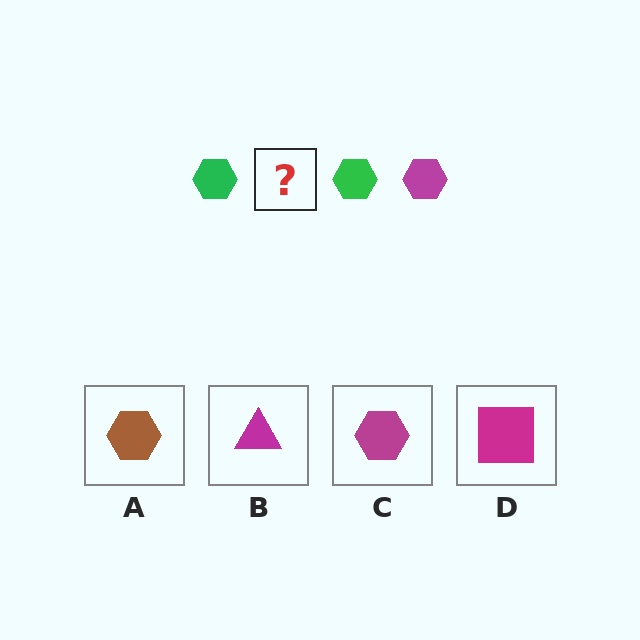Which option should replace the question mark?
Option C.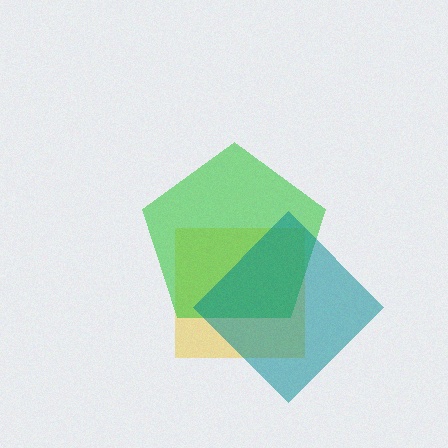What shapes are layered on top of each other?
The layered shapes are: a yellow square, a green pentagon, a teal diamond.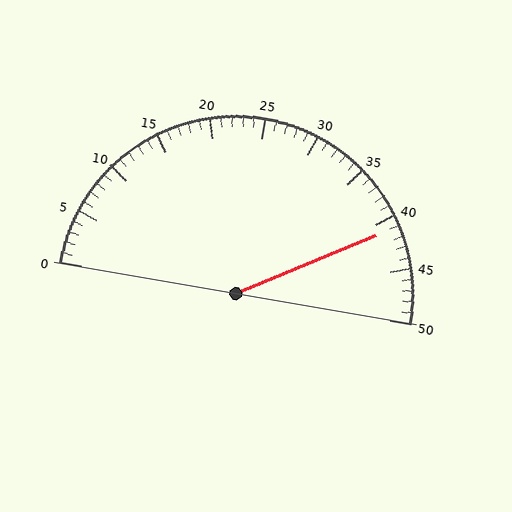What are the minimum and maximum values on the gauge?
The gauge ranges from 0 to 50.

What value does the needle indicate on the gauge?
The needle indicates approximately 41.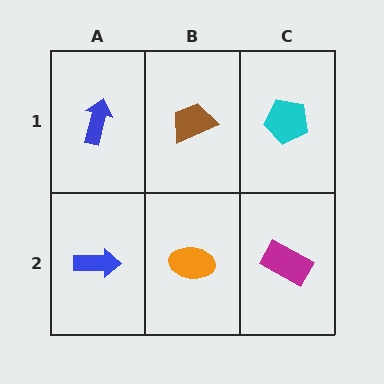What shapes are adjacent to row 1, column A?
A blue arrow (row 2, column A), a brown trapezoid (row 1, column B).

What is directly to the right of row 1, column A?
A brown trapezoid.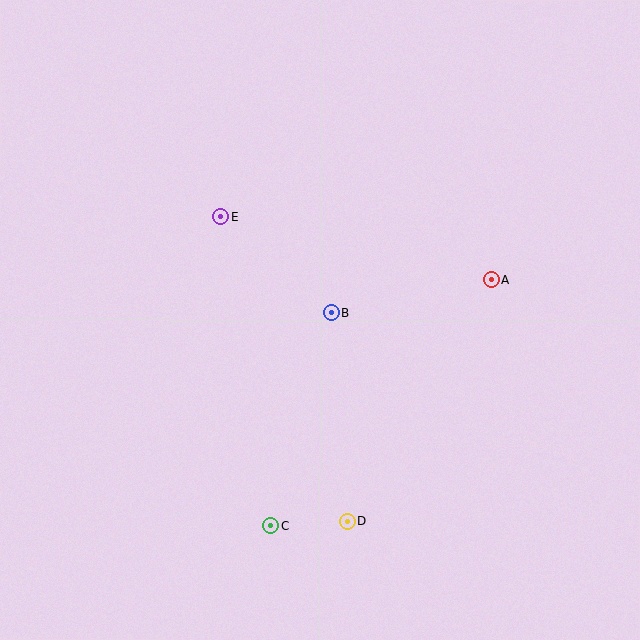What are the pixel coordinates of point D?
Point D is at (347, 521).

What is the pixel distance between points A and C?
The distance between A and C is 330 pixels.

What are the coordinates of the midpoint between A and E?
The midpoint between A and E is at (356, 248).